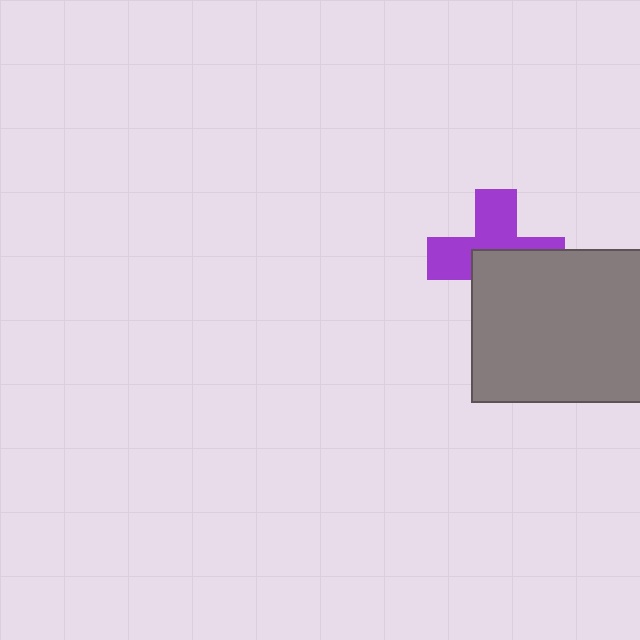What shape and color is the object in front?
The object in front is a gray rectangle.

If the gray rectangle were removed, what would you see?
You would see the complete purple cross.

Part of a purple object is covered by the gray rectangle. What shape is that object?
It is a cross.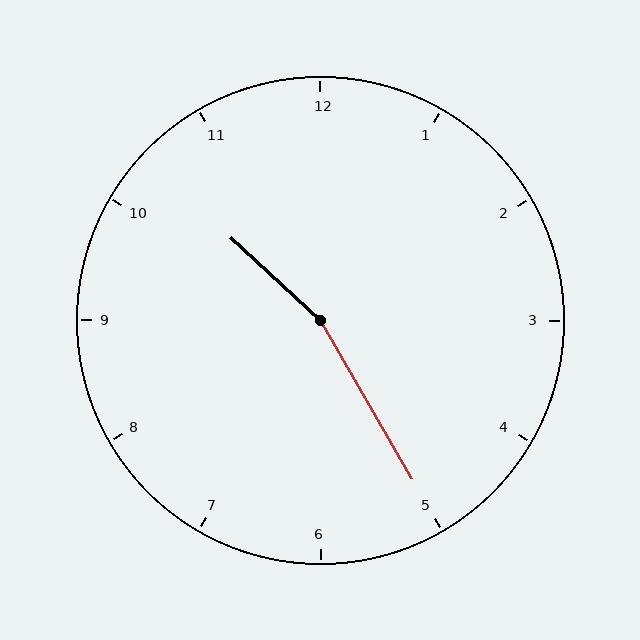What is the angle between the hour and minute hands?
Approximately 162 degrees.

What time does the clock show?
10:25.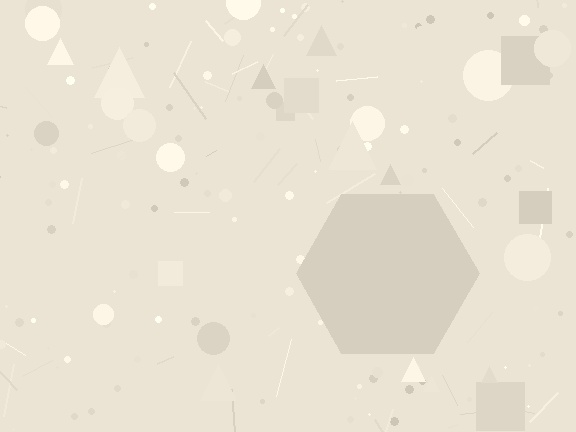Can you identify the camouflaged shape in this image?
The camouflaged shape is a hexagon.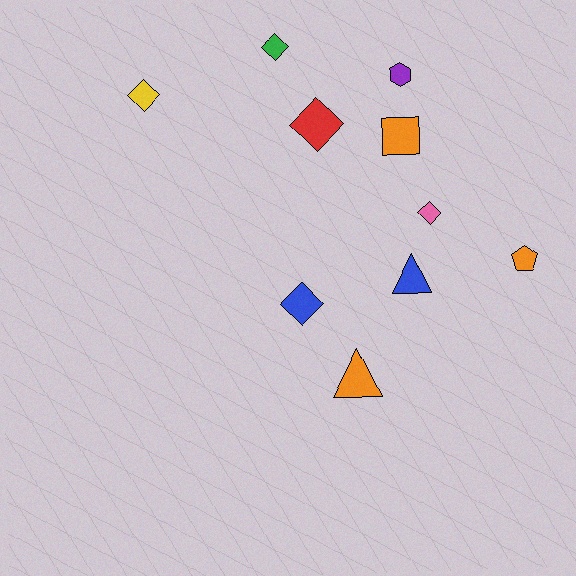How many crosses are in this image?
There are no crosses.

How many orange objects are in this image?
There are 3 orange objects.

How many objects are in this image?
There are 10 objects.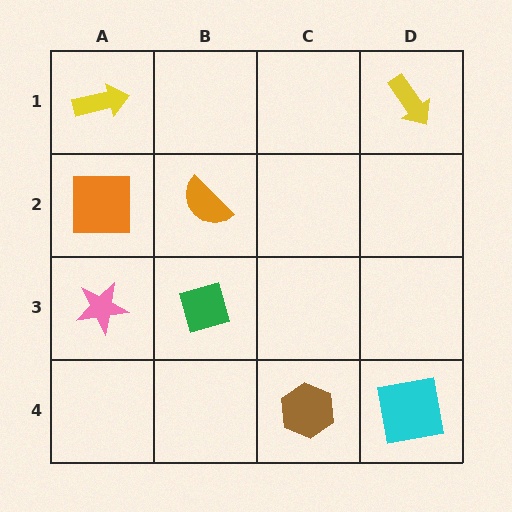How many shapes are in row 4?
2 shapes.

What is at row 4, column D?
A cyan square.